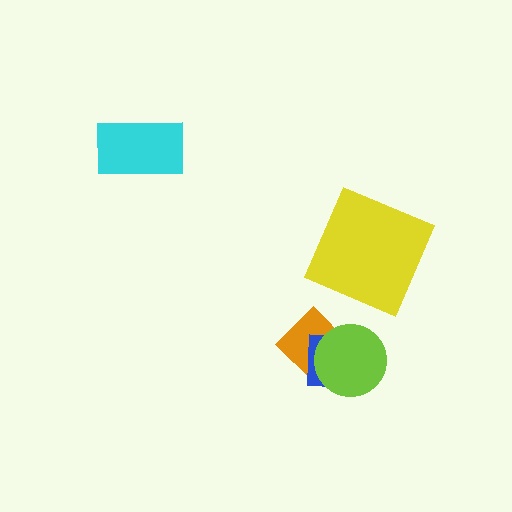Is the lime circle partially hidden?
No, no other shape covers it.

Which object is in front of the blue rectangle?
The lime circle is in front of the blue rectangle.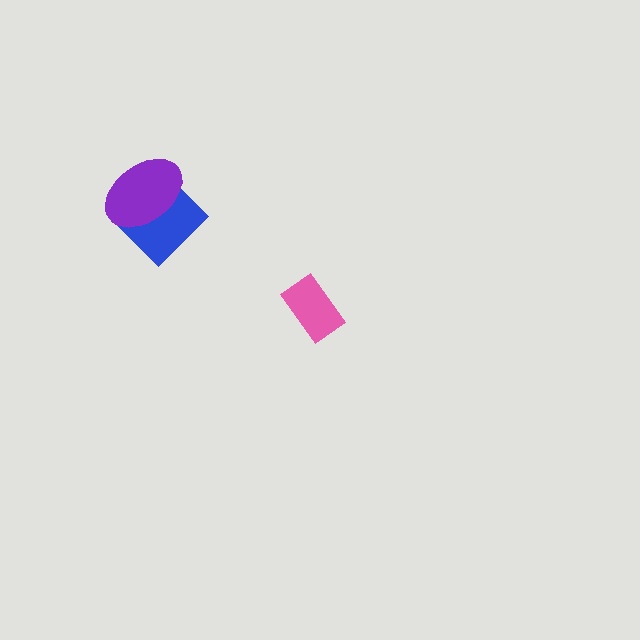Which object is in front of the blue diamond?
The purple ellipse is in front of the blue diamond.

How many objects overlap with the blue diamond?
1 object overlaps with the blue diamond.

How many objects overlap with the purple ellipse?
1 object overlaps with the purple ellipse.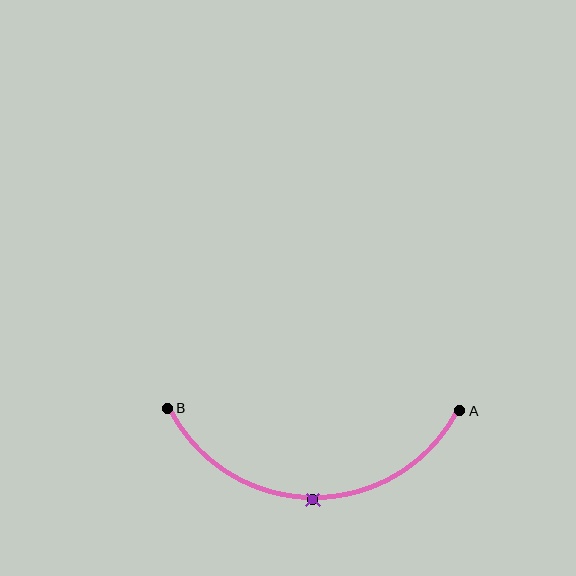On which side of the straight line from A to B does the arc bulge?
The arc bulges below the straight line connecting A and B.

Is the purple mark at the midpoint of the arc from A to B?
Yes. The purple mark lies on the arc at equal arc-length from both A and B — it is the arc midpoint.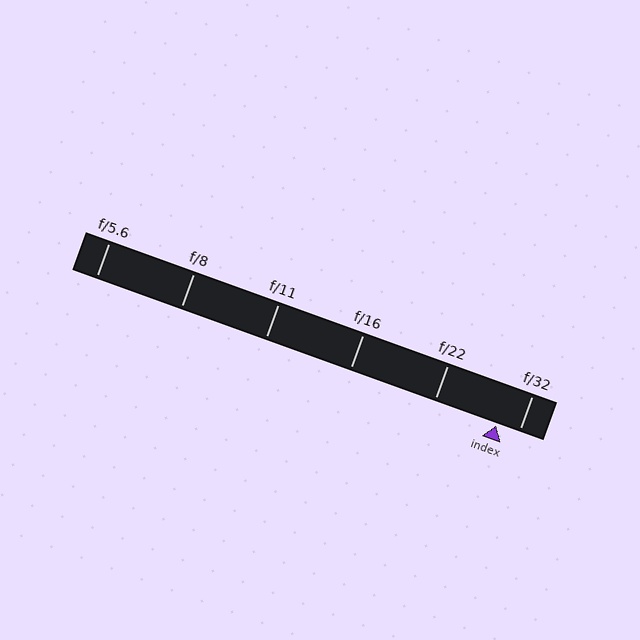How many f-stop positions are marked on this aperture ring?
There are 6 f-stop positions marked.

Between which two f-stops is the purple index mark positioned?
The index mark is between f/22 and f/32.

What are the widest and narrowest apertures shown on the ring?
The widest aperture shown is f/5.6 and the narrowest is f/32.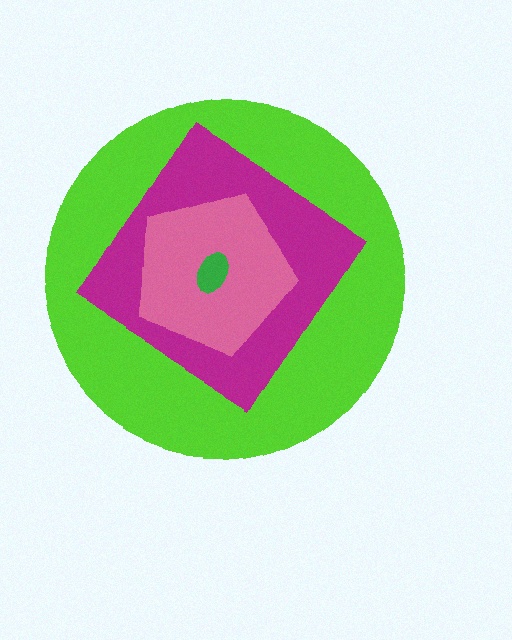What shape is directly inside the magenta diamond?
The pink pentagon.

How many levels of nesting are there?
4.